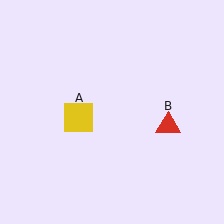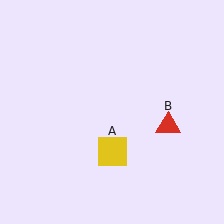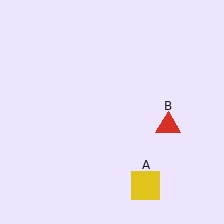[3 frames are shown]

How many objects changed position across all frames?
1 object changed position: yellow square (object A).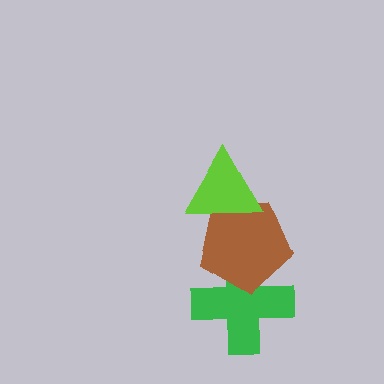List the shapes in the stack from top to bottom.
From top to bottom: the lime triangle, the brown pentagon, the green cross.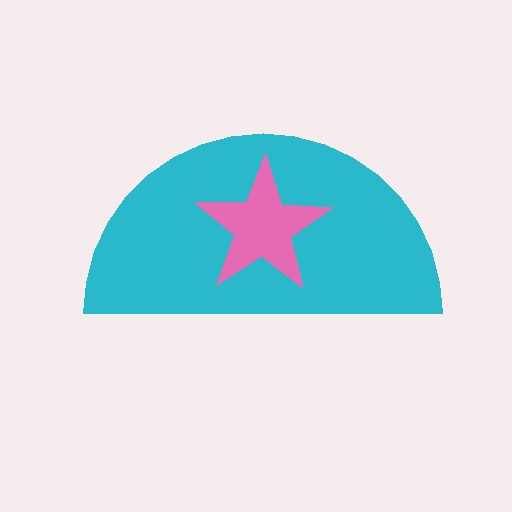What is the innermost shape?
The pink star.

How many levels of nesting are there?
2.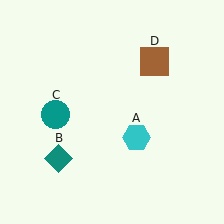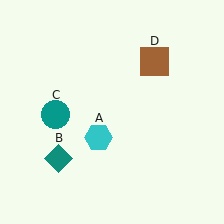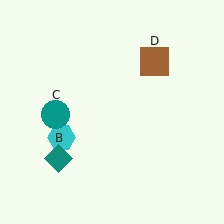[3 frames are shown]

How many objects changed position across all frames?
1 object changed position: cyan hexagon (object A).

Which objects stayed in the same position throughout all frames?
Teal diamond (object B) and teal circle (object C) and brown square (object D) remained stationary.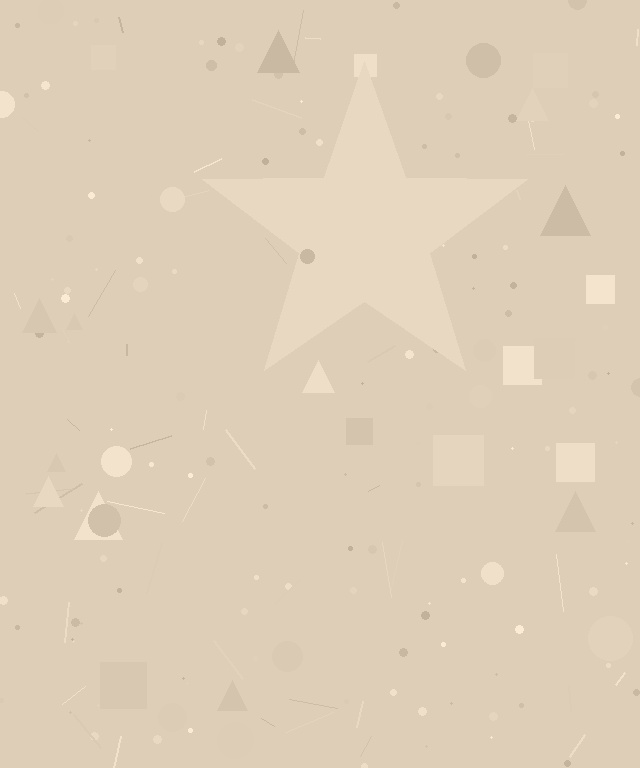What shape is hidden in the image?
A star is hidden in the image.